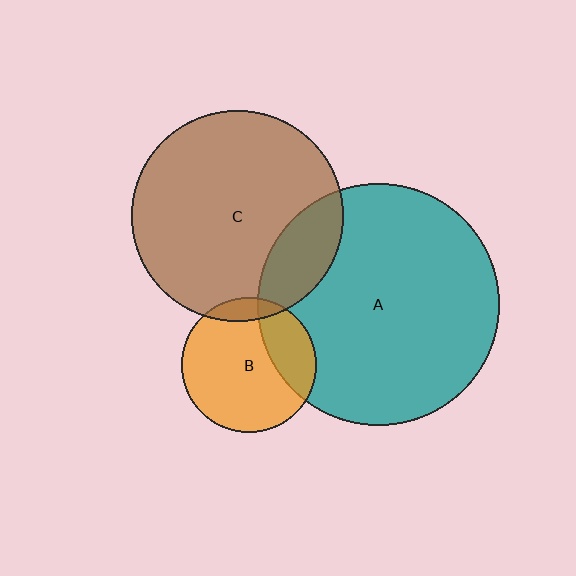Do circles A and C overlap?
Yes.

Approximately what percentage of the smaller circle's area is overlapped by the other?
Approximately 20%.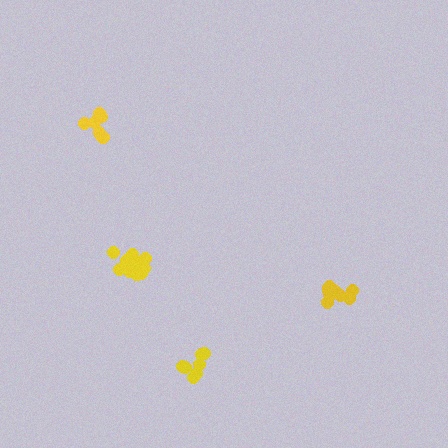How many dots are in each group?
Group 1: 7 dots, Group 2: 10 dots, Group 3: 13 dots, Group 4: 7 dots (37 total).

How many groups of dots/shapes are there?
There are 4 groups.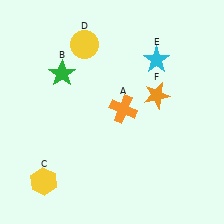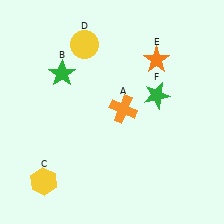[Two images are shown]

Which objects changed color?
E changed from cyan to orange. F changed from orange to green.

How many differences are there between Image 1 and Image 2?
There are 2 differences between the two images.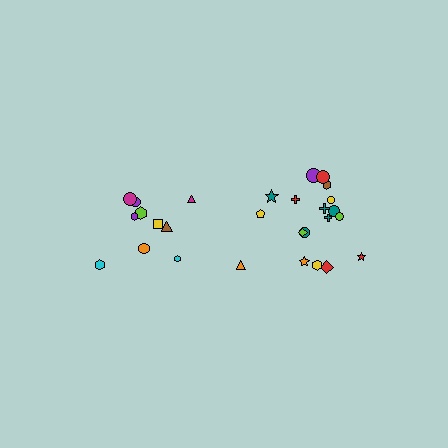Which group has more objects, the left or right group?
The right group.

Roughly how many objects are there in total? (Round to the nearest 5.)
Roughly 30 objects in total.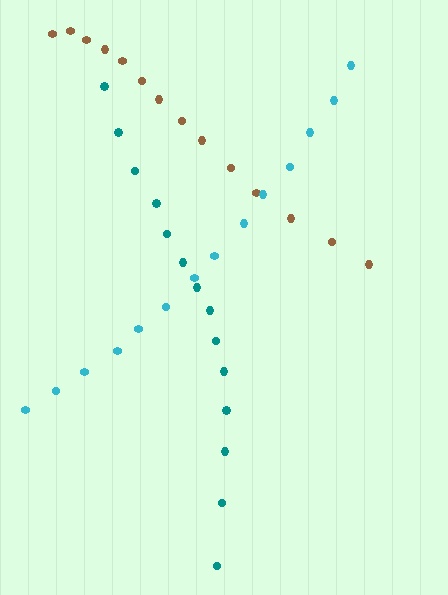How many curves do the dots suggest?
There are 3 distinct paths.